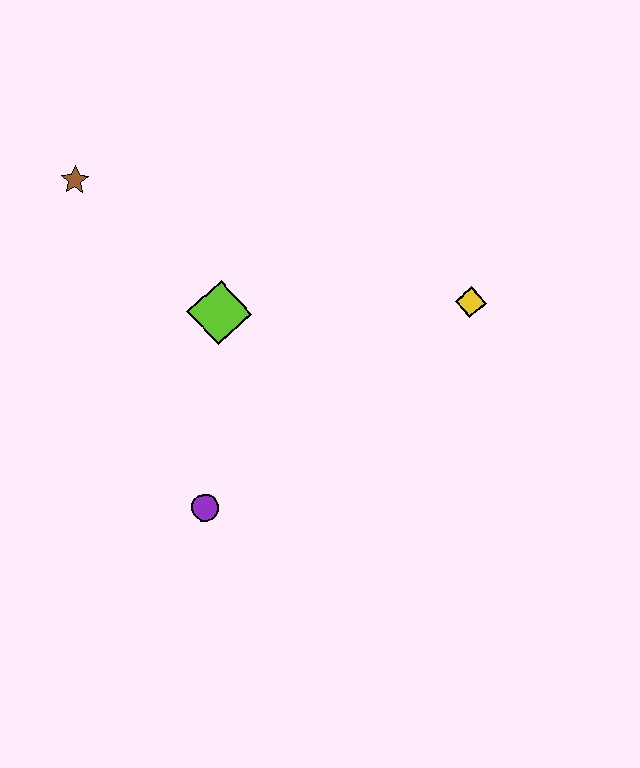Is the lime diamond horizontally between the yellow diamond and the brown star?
Yes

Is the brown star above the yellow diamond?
Yes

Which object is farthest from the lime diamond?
The yellow diamond is farthest from the lime diamond.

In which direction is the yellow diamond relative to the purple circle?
The yellow diamond is to the right of the purple circle.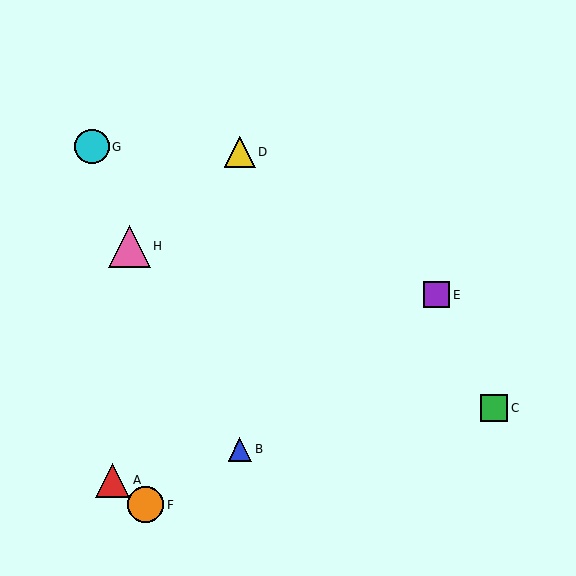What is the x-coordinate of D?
Object D is at x≈240.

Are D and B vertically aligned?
Yes, both are at x≈240.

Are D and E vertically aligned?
No, D is at x≈240 and E is at x≈437.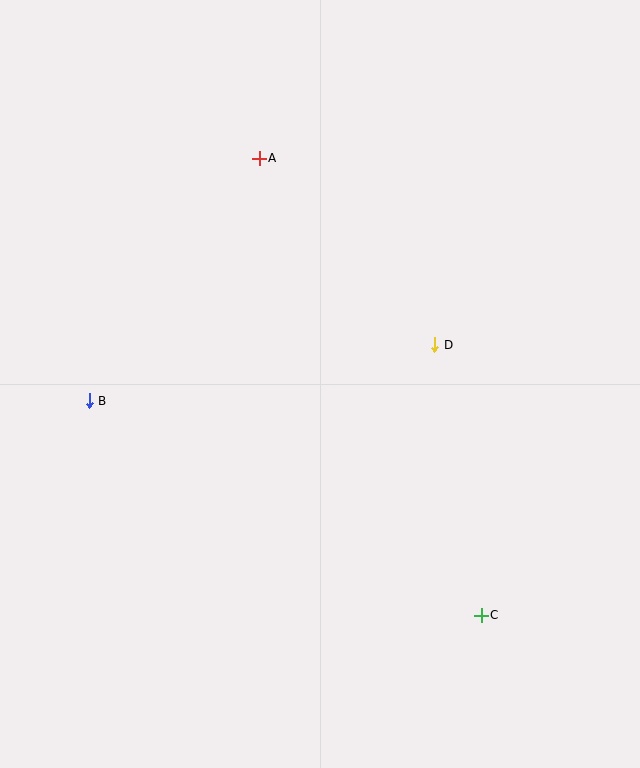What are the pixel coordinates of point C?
Point C is at (481, 615).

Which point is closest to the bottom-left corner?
Point B is closest to the bottom-left corner.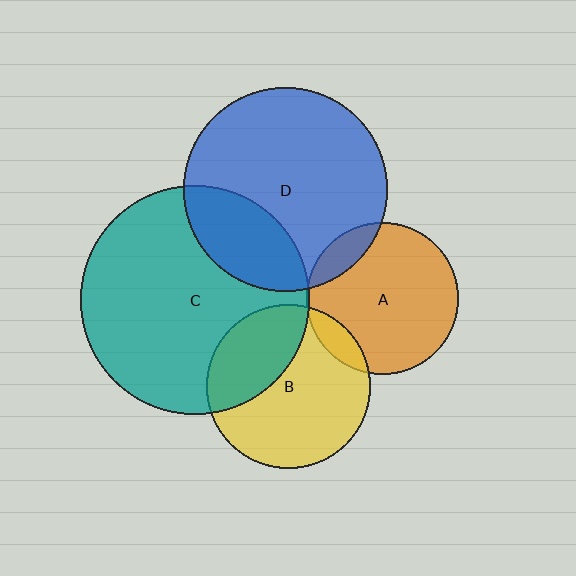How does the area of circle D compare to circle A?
Approximately 1.8 times.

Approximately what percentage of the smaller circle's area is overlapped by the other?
Approximately 35%.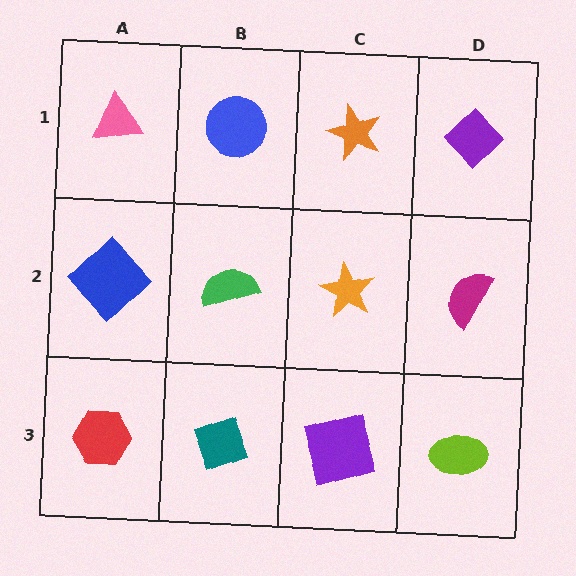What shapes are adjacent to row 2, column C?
An orange star (row 1, column C), a purple square (row 3, column C), a green semicircle (row 2, column B), a magenta semicircle (row 2, column D).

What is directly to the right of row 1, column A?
A blue circle.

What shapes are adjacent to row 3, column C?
An orange star (row 2, column C), a teal diamond (row 3, column B), a lime ellipse (row 3, column D).